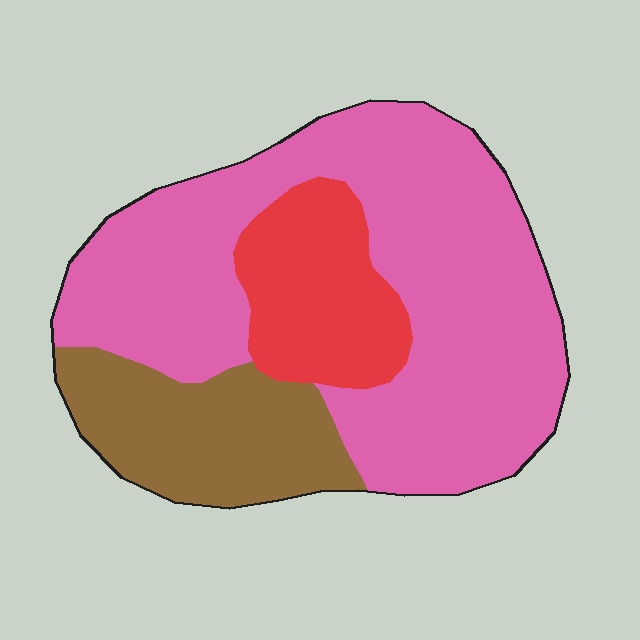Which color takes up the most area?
Pink, at roughly 65%.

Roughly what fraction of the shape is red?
Red takes up about one sixth (1/6) of the shape.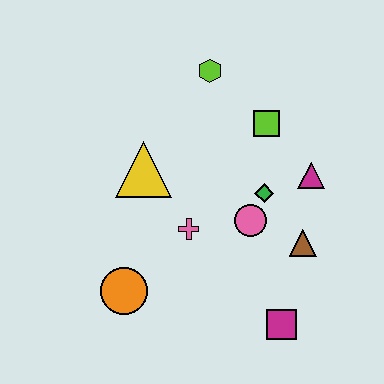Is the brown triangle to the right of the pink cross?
Yes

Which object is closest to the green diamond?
The pink circle is closest to the green diamond.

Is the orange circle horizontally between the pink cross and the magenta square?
No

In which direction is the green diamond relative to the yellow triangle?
The green diamond is to the right of the yellow triangle.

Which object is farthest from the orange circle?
The lime hexagon is farthest from the orange circle.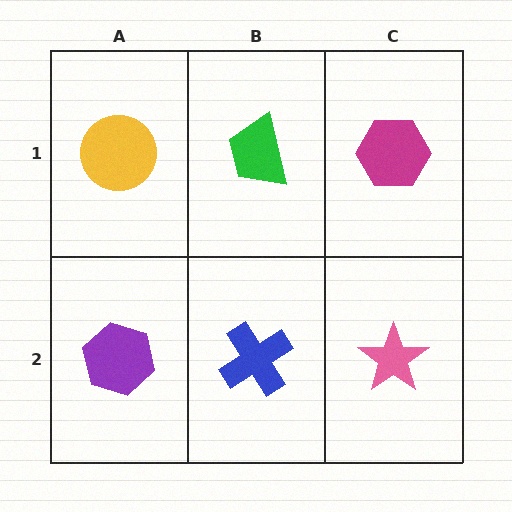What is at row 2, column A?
A purple hexagon.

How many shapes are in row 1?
3 shapes.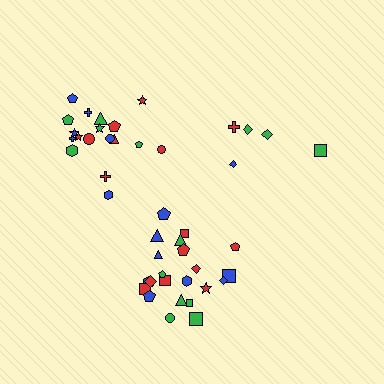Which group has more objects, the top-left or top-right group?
The top-left group.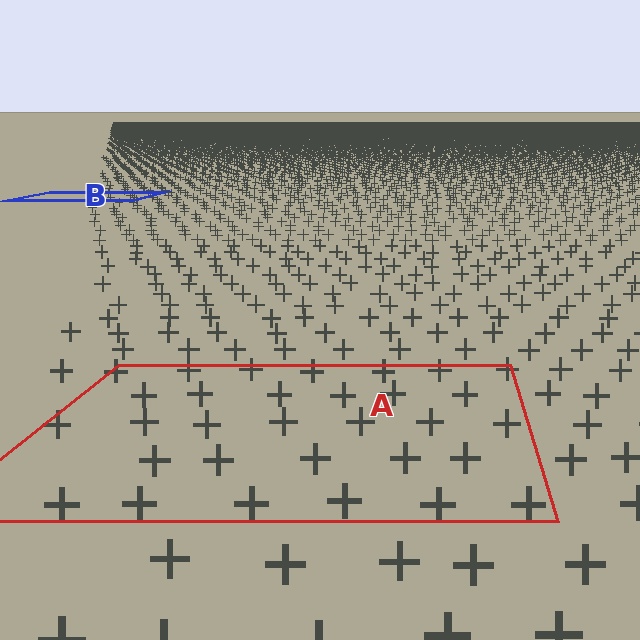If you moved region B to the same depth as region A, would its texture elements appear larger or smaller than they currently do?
They would appear larger. At a closer depth, the same texture elements are projected at a bigger on-screen size.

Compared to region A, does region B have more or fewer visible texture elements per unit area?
Region B has more texture elements per unit area — they are packed more densely because it is farther away.